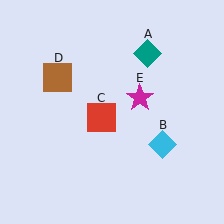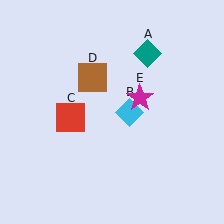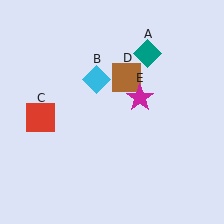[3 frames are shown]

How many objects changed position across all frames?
3 objects changed position: cyan diamond (object B), red square (object C), brown square (object D).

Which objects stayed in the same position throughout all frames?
Teal diamond (object A) and magenta star (object E) remained stationary.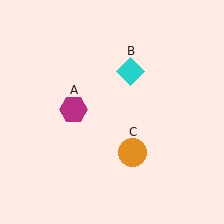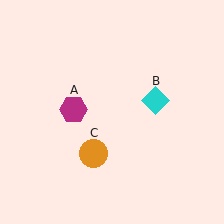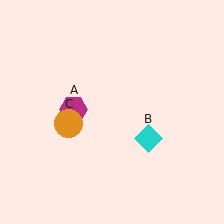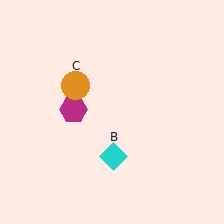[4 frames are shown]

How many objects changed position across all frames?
2 objects changed position: cyan diamond (object B), orange circle (object C).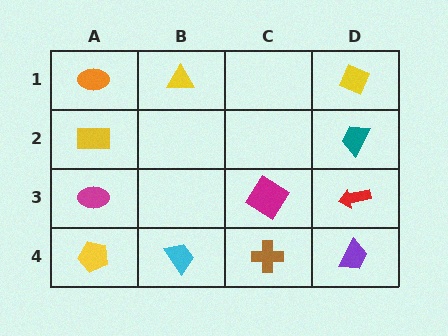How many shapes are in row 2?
2 shapes.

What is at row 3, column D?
A red arrow.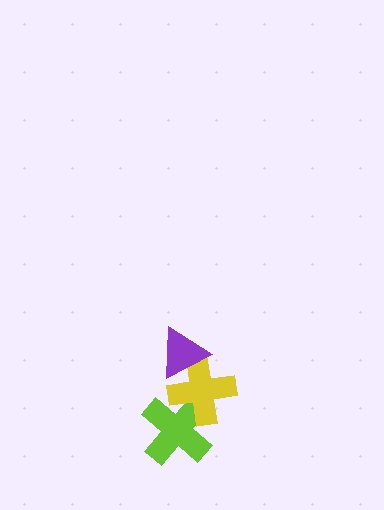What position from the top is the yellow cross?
The yellow cross is 2nd from the top.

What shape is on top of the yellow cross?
The purple triangle is on top of the yellow cross.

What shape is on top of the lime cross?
The yellow cross is on top of the lime cross.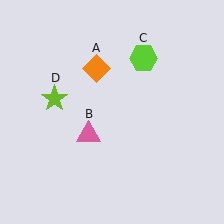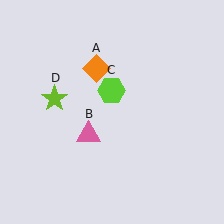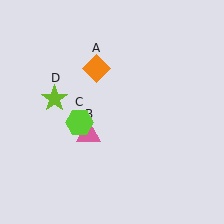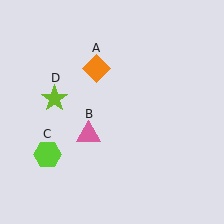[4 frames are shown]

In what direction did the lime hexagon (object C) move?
The lime hexagon (object C) moved down and to the left.